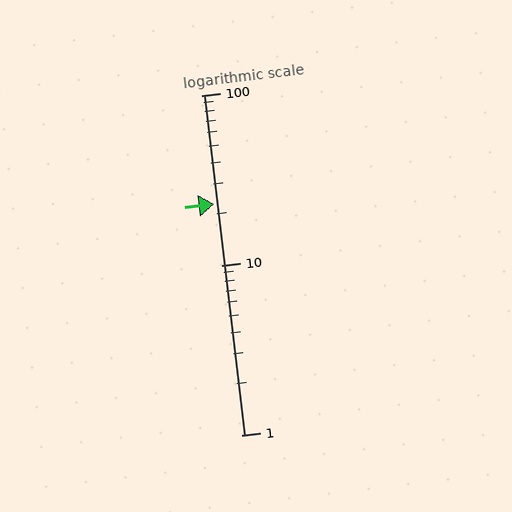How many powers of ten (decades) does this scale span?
The scale spans 2 decades, from 1 to 100.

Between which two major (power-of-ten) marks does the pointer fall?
The pointer is between 10 and 100.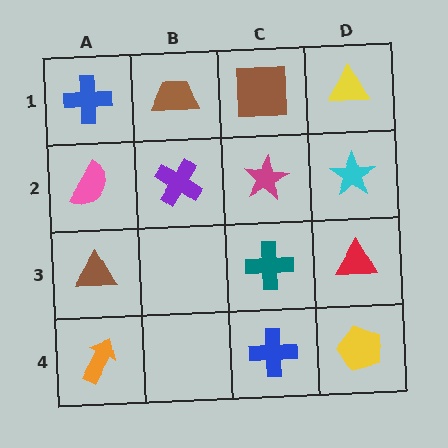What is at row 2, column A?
A pink semicircle.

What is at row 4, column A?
An orange arrow.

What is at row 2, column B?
A purple cross.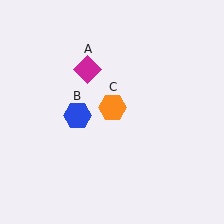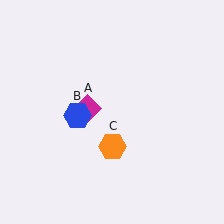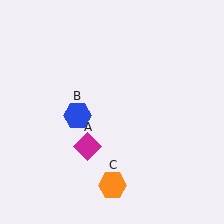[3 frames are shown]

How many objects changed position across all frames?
2 objects changed position: magenta diamond (object A), orange hexagon (object C).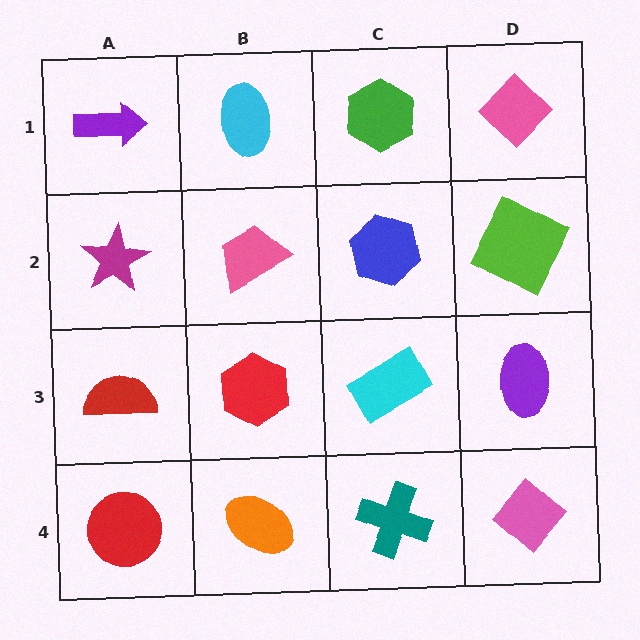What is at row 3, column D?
A purple ellipse.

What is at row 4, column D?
A pink diamond.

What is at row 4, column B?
An orange ellipse.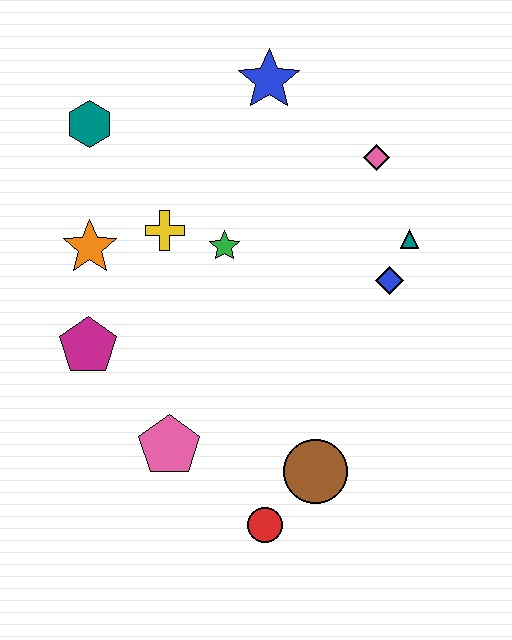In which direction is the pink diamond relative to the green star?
The pink diamond is to the right of the green star.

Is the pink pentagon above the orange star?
No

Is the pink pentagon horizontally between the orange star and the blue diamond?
Yes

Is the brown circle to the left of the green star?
No